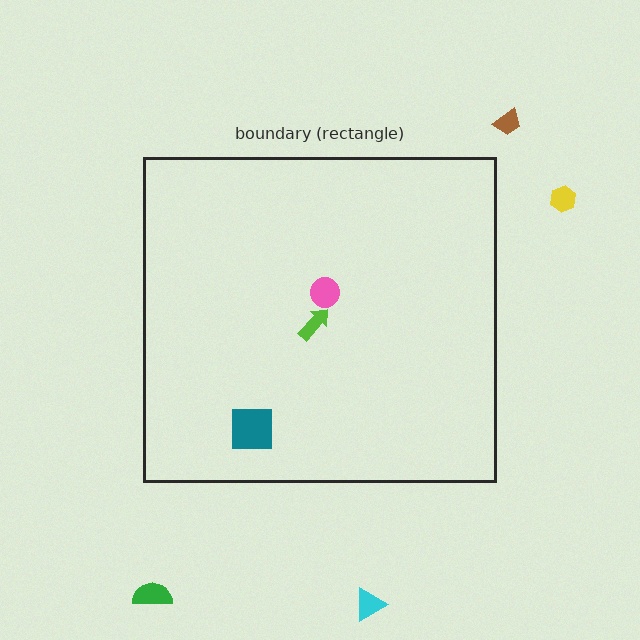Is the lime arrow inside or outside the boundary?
Inside.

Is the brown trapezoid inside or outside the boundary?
Outside.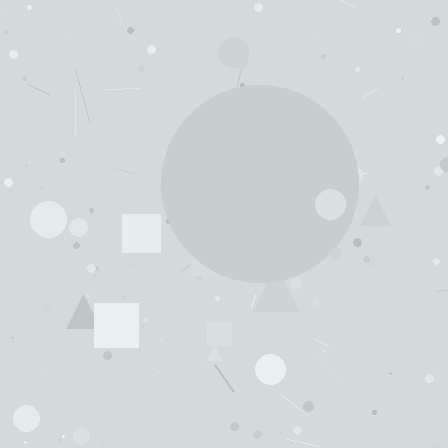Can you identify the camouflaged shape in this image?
The camouflaged shape is a circle.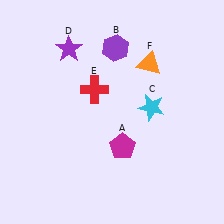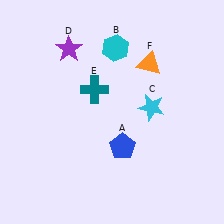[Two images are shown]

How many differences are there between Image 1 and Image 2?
There are 3 differences between the two images.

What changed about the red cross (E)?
In Image 1, E is red. In Image 2, it changed to teal.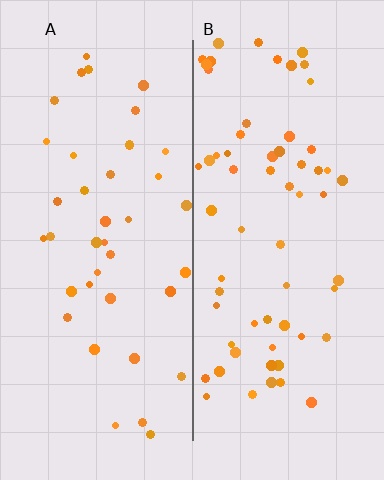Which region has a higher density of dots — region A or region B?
B (the right).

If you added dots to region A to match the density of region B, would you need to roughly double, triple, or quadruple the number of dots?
Approximately double.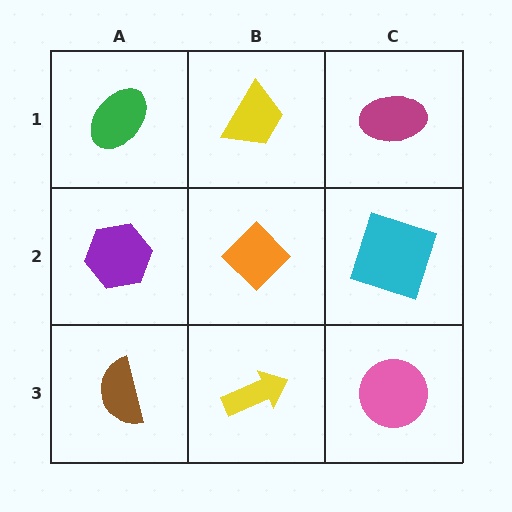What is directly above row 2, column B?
A yellow trapezoid.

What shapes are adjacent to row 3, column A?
A purple hexagon (row 2, column A), a yellow arrow (row 3, column B).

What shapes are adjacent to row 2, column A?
A green ellipse (row 1, column A), a brown semicircle (row 3, column A), an orange diamond (row 2, column B).